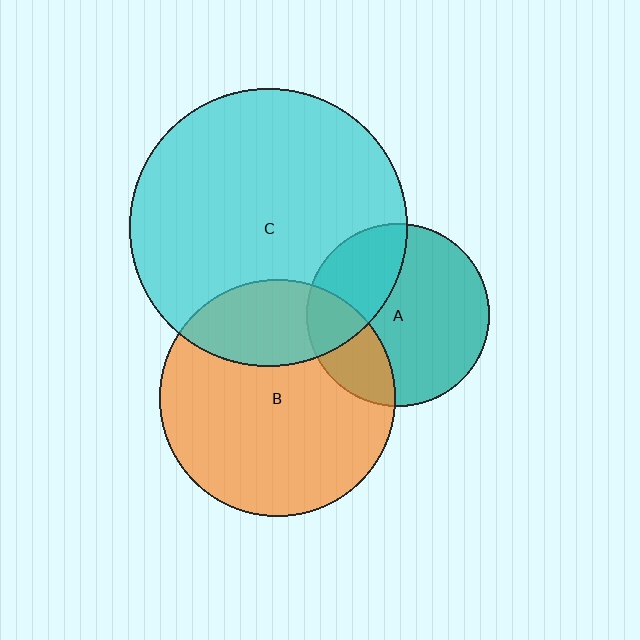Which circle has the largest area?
Circle C (cyan).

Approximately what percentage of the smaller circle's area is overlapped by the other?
Approximately 30%.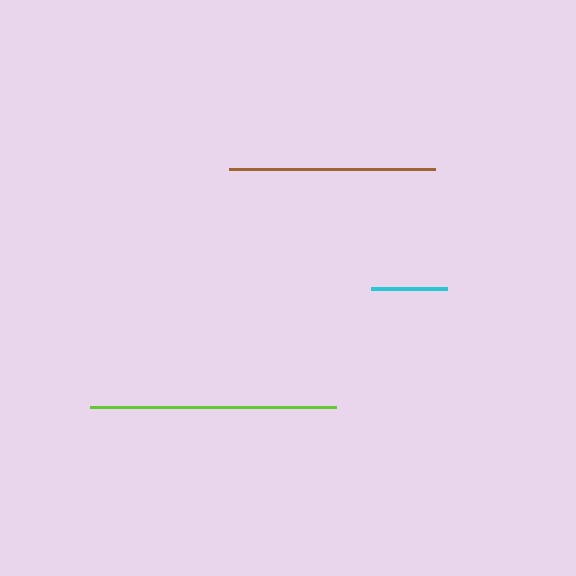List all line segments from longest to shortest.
From longest to shortest: lime, brown, cyan.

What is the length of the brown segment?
The brown segment is approximately 206 pixels long.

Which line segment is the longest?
The lime line is the longest at approximately 245 pixels.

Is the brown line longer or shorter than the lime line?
The lime line is longer than the brown line.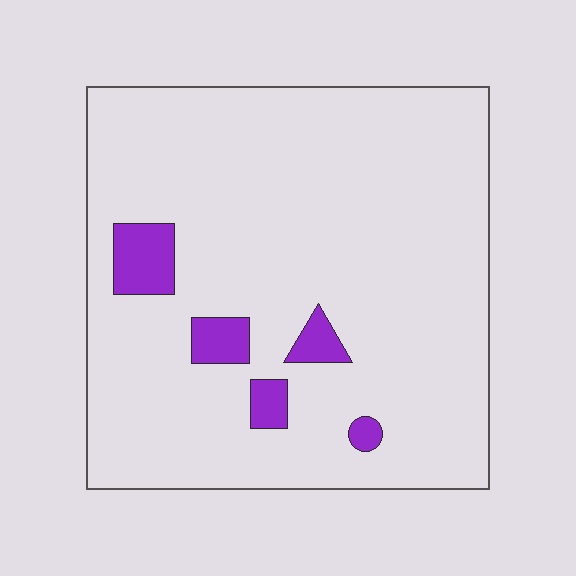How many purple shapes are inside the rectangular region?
5.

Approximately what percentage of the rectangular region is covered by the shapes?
Approximately 10%.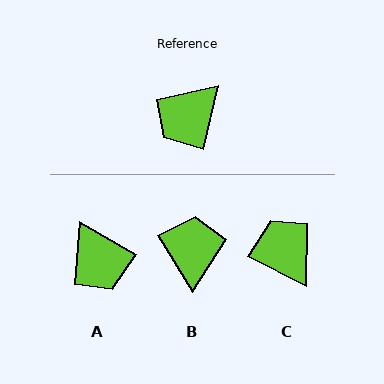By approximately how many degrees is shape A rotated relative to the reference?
Approximately 73 degrees counter-clockwise.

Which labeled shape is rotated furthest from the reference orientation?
B, about 136 degrees away.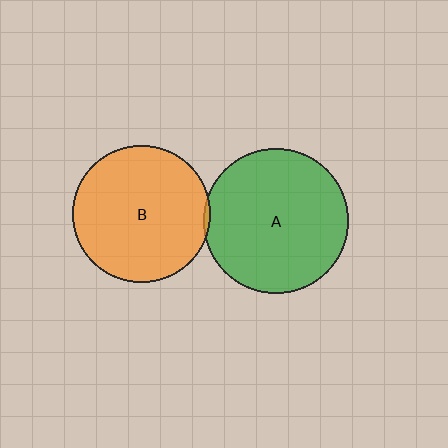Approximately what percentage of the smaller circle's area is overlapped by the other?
Approximately 5%.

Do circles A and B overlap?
Yes.